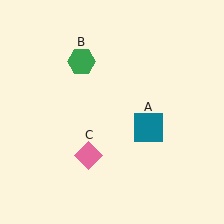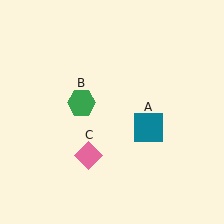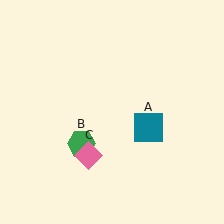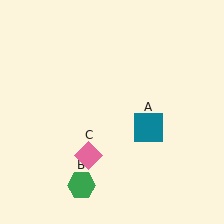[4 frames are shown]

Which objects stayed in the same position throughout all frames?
Teal square (object A) and pink diamond (object C) remained stationary.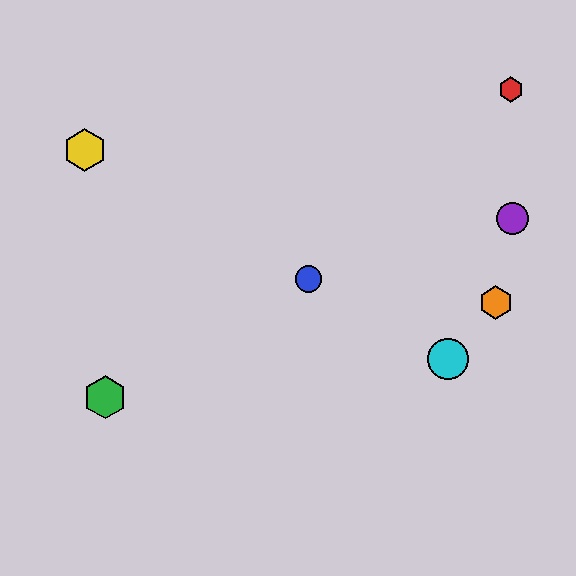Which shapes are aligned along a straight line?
The blue circle, the yellow hexagon, the cyan circle are aligned along a straight line.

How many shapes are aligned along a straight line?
3 shapes (the blue circle, the yellow hexagon, the cyan circle) are aligned along a straight line.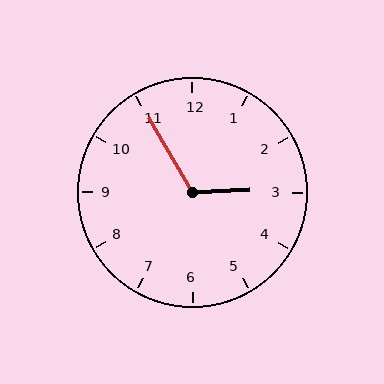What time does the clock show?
2:55.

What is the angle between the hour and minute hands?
Approximately 118 degrees.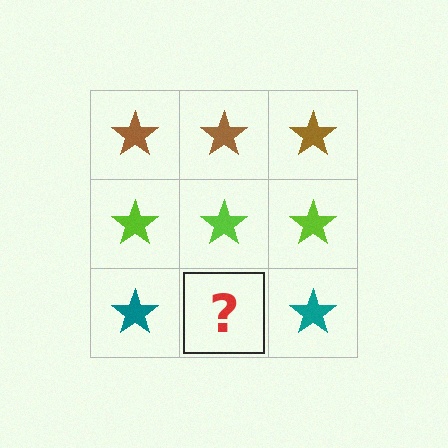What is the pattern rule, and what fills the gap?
The rule is that each row has a consistent color. The gap should be filled with a teal star.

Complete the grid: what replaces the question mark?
The question mark should be replaced with a teal star.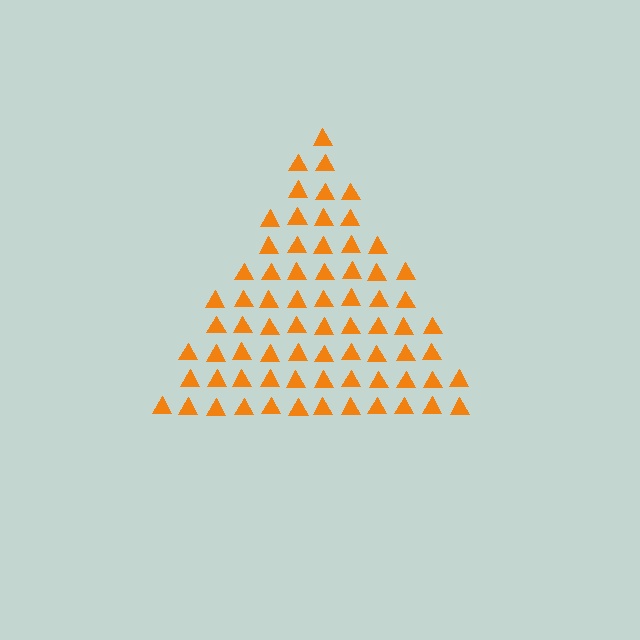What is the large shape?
The large shape is a triangle.